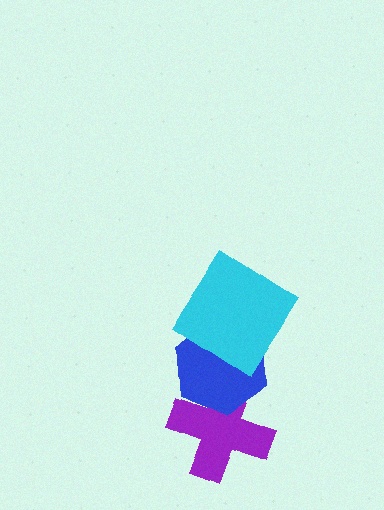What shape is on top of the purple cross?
The blue hexagon is on top of the purple cross.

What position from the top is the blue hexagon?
The blue hexagon is 2nd from the top.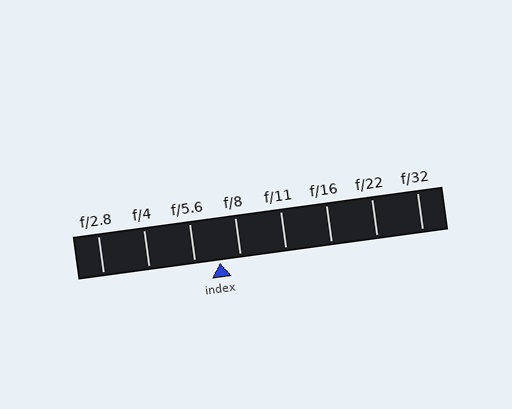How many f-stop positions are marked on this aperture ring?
There are 8 f-stop positions marked.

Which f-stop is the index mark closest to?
The index mark is closest to f/8.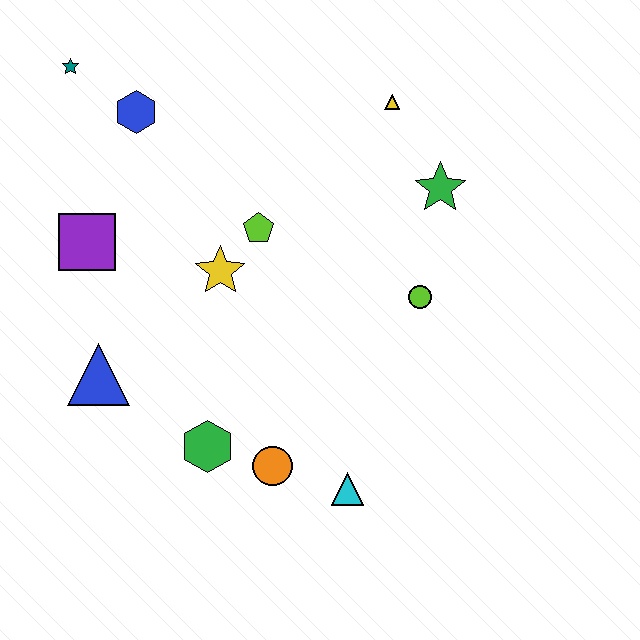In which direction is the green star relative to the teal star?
The green star is to the right of the teal star.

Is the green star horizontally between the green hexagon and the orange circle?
No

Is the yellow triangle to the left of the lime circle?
Yes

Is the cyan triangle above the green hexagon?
No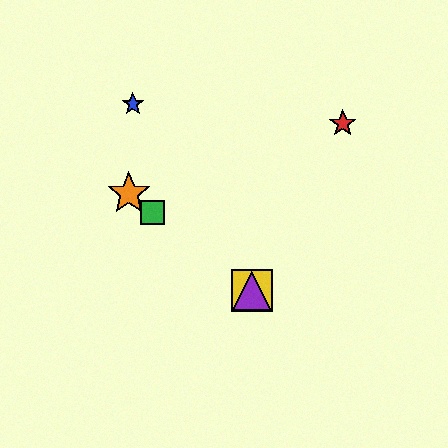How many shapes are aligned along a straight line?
4 shapes (the green square, the yellow square, the purple triangle, the orange star) are aligned along a straight line.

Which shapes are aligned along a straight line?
The green square, the yellow square, the purple triangle, the orange star are aligned along a straight line.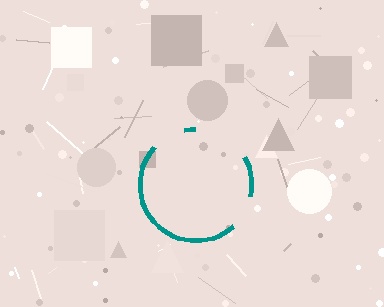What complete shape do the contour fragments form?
The contour fragments form a circle.